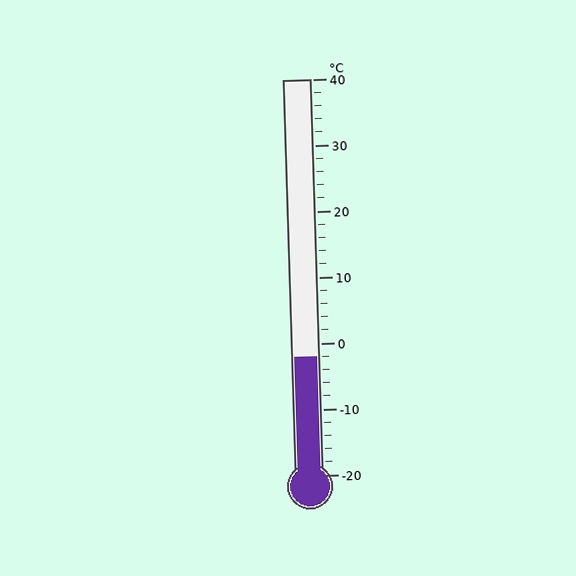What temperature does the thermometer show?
The thermometer shows approximately -2°C.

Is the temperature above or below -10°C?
The temperature is above -10°C.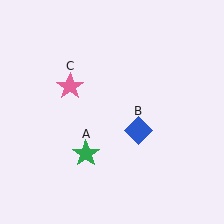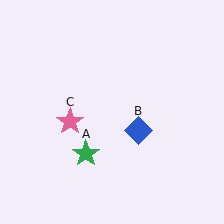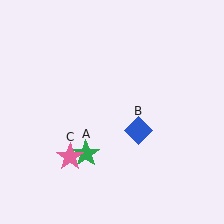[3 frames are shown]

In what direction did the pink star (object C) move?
The pink star (object C) moved down.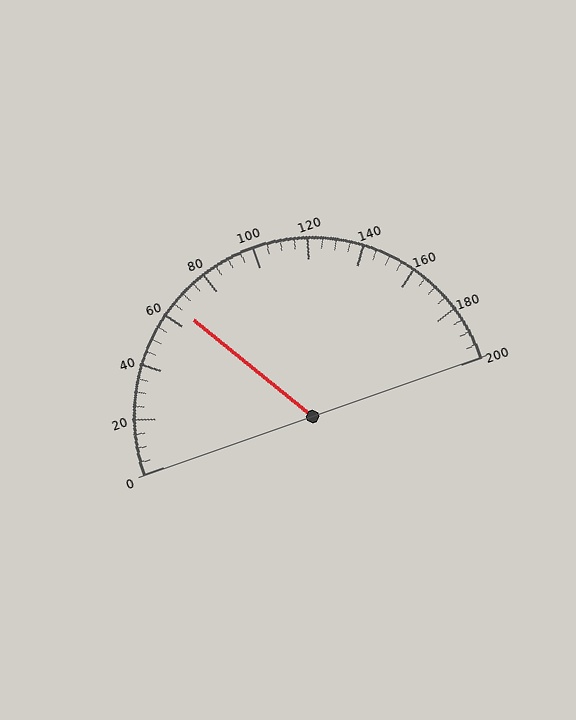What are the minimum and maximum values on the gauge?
The gauge ranges from 0 to 200.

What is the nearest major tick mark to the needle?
The nearest major tick mark is 60.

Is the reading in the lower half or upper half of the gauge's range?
The reading is in the lower half of the range (0 to 200).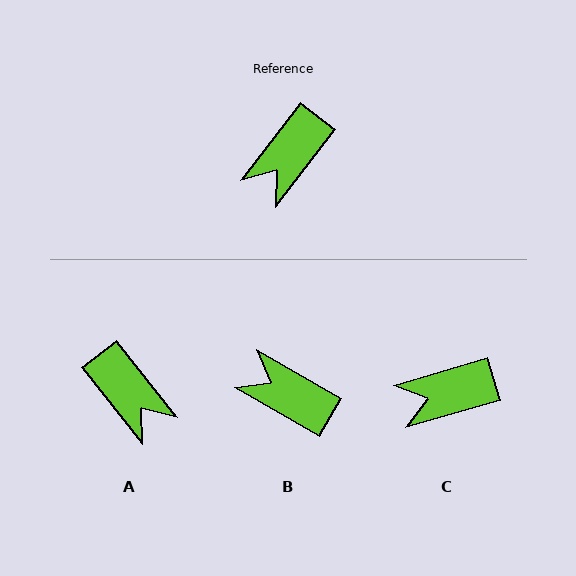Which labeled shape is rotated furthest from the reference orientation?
B, about 83 degrees away.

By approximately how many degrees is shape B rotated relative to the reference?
Approximately 83 degrees clockwise.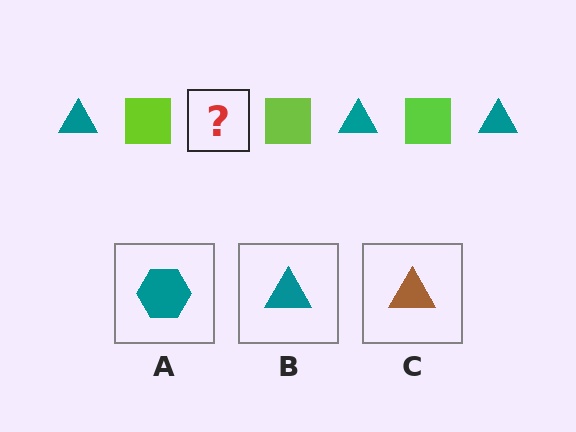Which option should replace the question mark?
Option B.